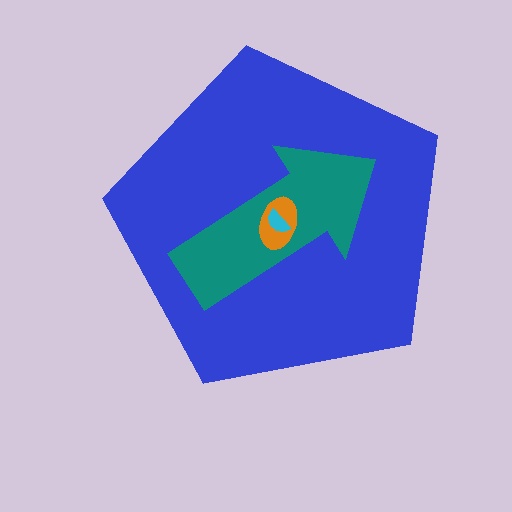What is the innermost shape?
The cyan semicircle.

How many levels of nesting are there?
4.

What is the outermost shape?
The blue pentagon.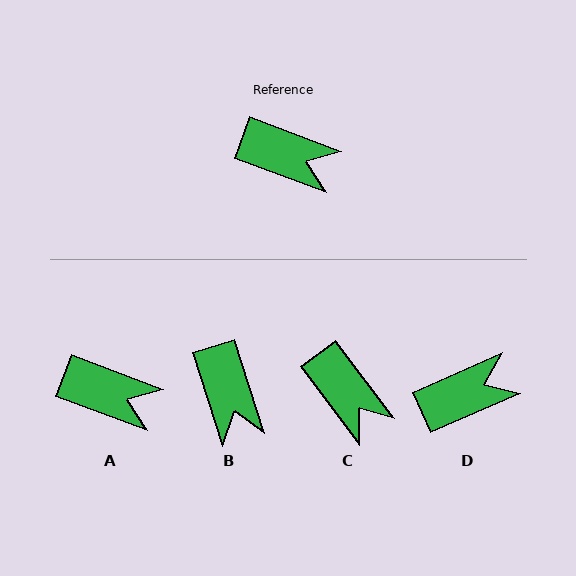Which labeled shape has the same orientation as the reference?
A.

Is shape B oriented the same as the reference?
No, it is off by about 52 degrees.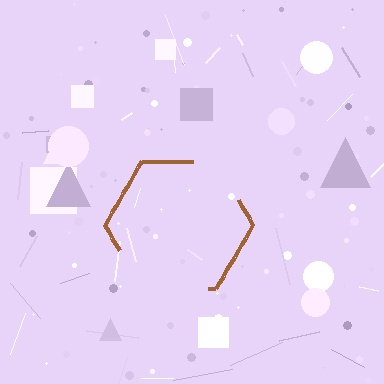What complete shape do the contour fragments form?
The contour fragments form a hexagon.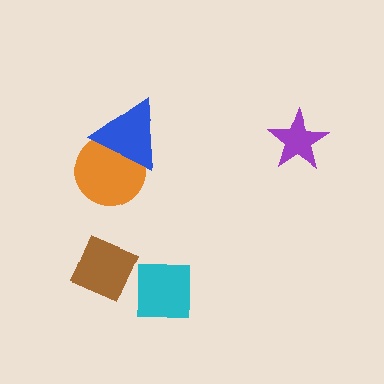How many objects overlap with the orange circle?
1 object overlaps with the orange circle.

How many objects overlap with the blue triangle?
1 object overlaps with the blue triangle.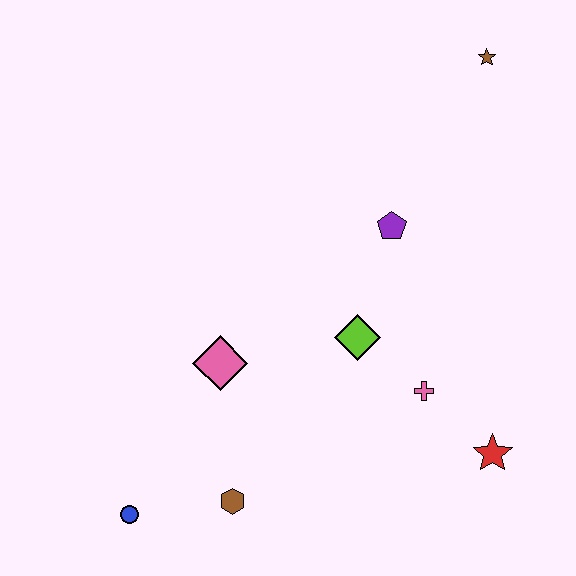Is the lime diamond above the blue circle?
Yes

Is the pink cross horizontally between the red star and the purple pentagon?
Yes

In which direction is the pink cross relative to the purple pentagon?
The pink cross is below the purple pentagon.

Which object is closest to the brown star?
The purple pentagon is closest to the brown star.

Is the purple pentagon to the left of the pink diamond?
No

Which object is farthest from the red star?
The brown star is farthest from the red star.